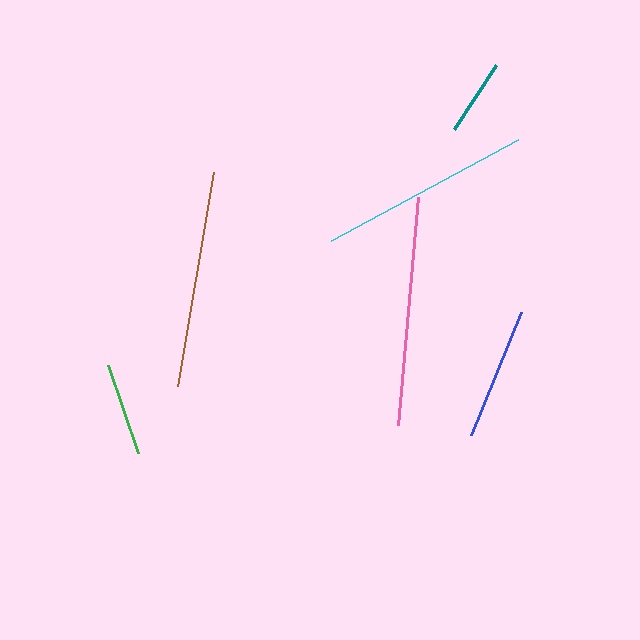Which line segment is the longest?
The pink line is the longest at approximately 229 pixels.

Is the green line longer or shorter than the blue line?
The blue line is longer than the green line.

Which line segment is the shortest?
The teal line is the shortest at approximately 77 pixels.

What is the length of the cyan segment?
The cyan segment is approximately 212 pixels long.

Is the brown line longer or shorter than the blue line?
The brown line is longer than the blue line.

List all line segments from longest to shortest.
From longest to shortest: pink, brown, cyan, blue, green, teal.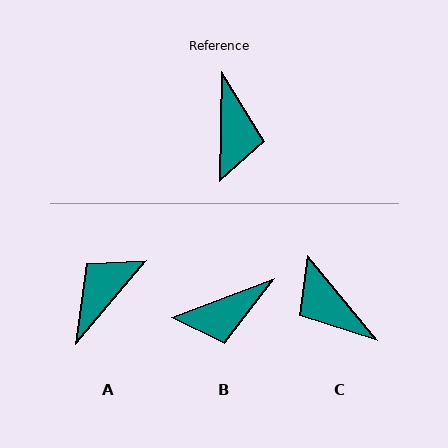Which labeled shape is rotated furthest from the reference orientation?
A, about 141 degrees away.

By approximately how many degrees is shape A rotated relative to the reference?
Approximately 141 degrees counter-clockwise.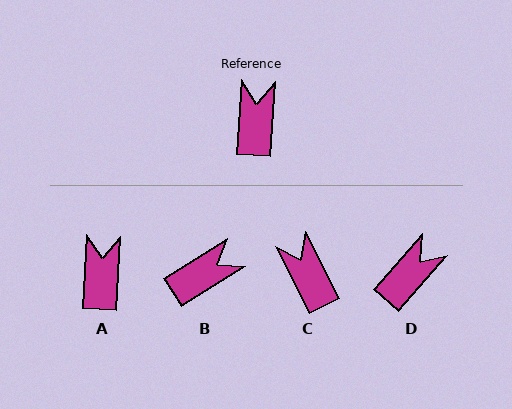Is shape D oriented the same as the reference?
No, it is off by about 38 degrees.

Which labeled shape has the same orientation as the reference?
A.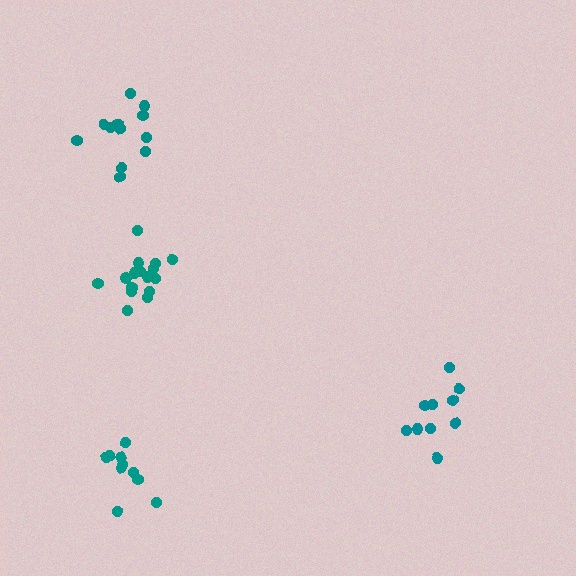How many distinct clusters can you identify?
There are 4 distinct clusters.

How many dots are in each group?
Group 1: 10 dots, Group 2: 12 dots, Group 3: 16 dots, Group 4: 10 dots (48 total).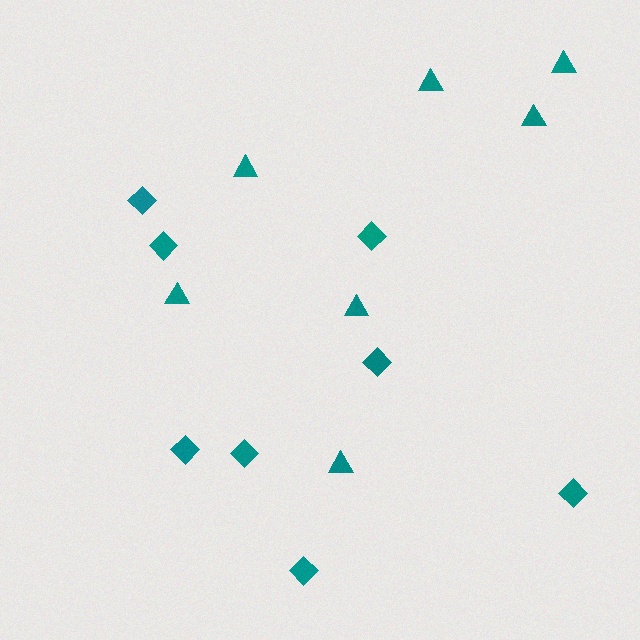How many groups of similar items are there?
There are 2 groups: one group of diamonds (8) and one group of triangles (7).